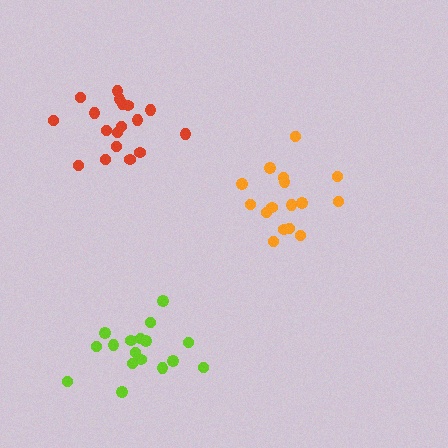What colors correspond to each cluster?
The clusters are colored: lime, orange, red.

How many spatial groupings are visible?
There are 3 spatial groupings.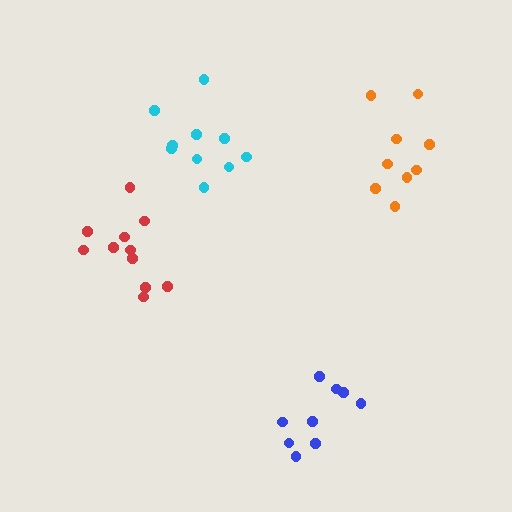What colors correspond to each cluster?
The clusters are colored: orange, red, cyan, blue.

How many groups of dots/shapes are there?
There are 4 groups.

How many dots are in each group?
Group 1: 9 dots, Group 2: 11 dots, Group 3: 10 dots, Group 4: 9 dots (39 total).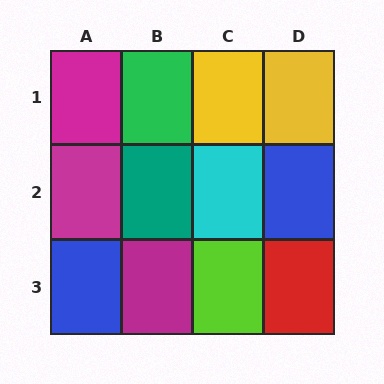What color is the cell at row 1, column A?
Magenta.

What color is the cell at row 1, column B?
Green.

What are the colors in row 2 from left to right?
Magenta, teal, cyan, blue.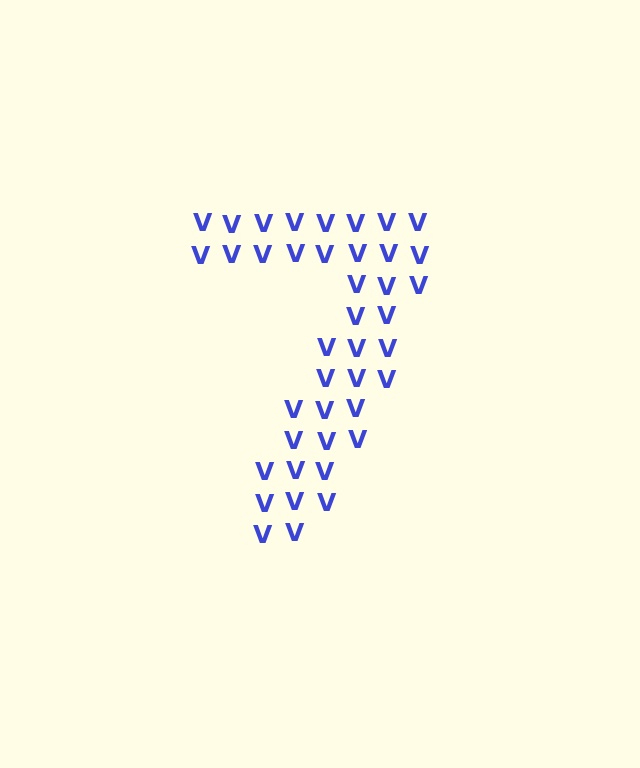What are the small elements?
The small elements are letter V's.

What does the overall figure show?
The overall figure shows the digit 7.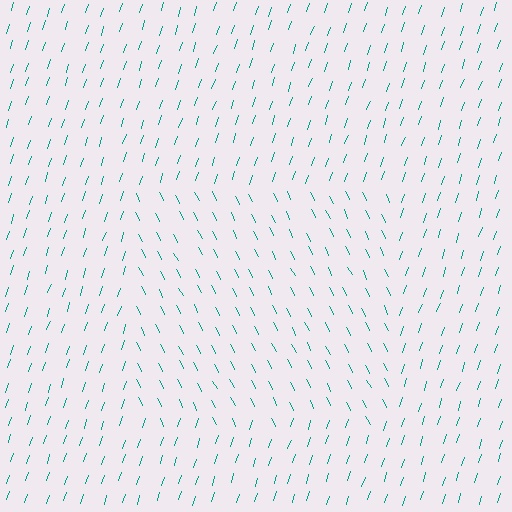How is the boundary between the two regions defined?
The boundary is defined purely by a change in line orientation (approximately 45 degrees difference). All lines are the same color and thickness.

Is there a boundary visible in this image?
Yes, there is a texture boundary formed by a change in line orientation.